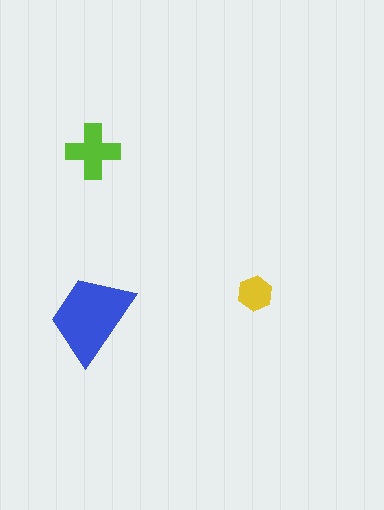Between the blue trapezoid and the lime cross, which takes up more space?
The blue trapezoid.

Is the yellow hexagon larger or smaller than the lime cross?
Smaller.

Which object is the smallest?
The yellow hexagon.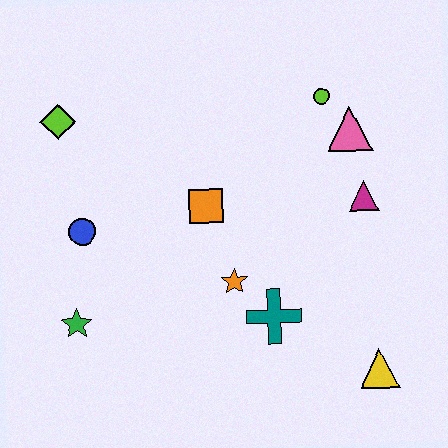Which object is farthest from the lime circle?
The green star is farthest from the lime circle.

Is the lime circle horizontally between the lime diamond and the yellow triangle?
Yes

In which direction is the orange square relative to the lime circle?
The orange square is to the left of the lime circle.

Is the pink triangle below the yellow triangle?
No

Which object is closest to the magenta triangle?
The pink triangle is closest to the magenta triangle.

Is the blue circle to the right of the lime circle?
No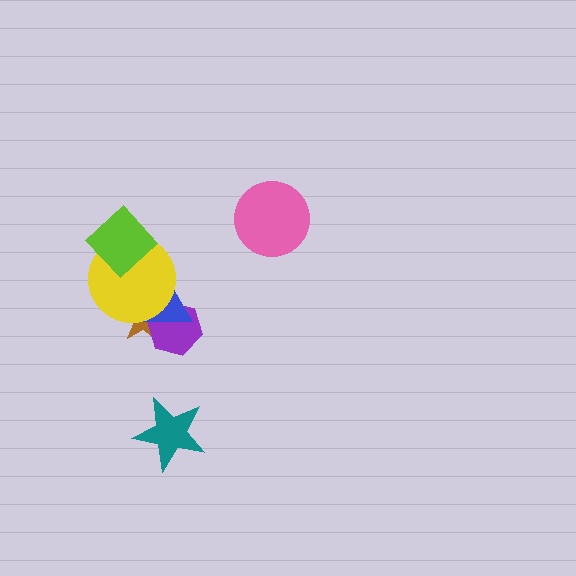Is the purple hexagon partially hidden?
Yes, it is partially covered by another shape.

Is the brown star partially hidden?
Yes, it is partially covered by another shape.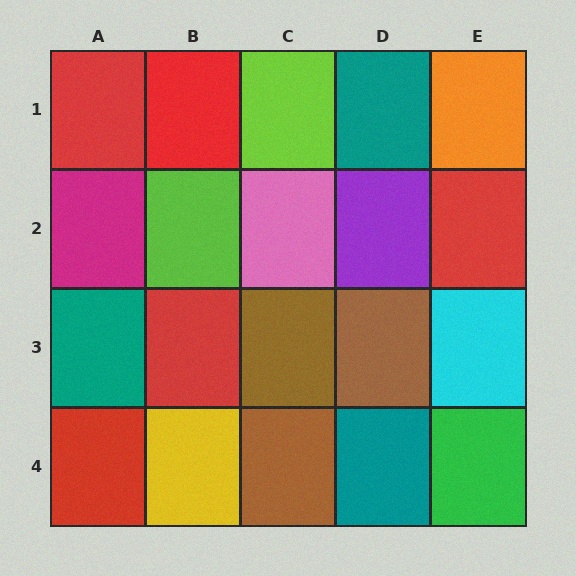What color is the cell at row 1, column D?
Teal.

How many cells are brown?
3 cells are brown.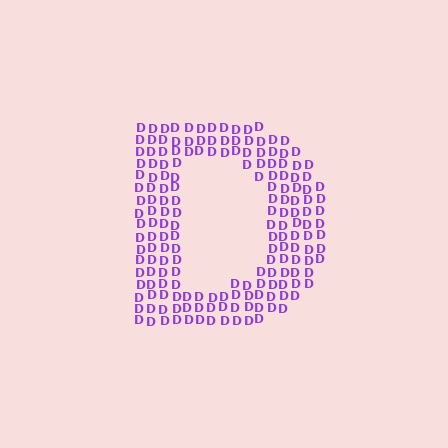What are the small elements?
The small elements are letter D's.